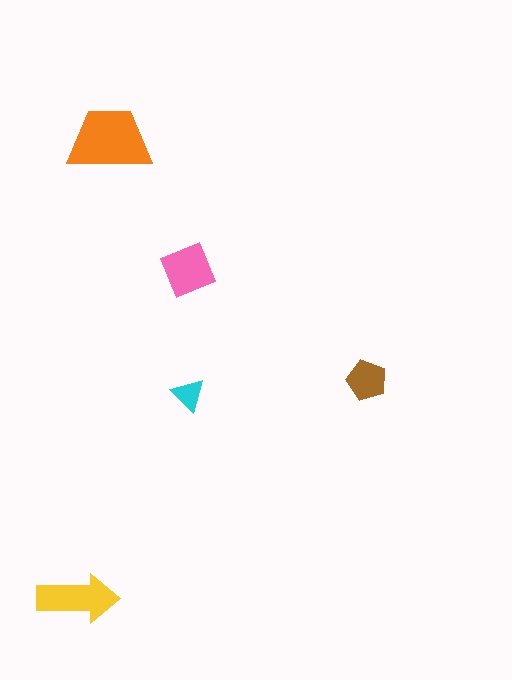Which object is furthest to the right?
The brown pentagon is rightmost.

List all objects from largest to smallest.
The orange trapezoid, the yellow arrow, the pink diamond, the brown pentagon, the cyan triangle.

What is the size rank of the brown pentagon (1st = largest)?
4th.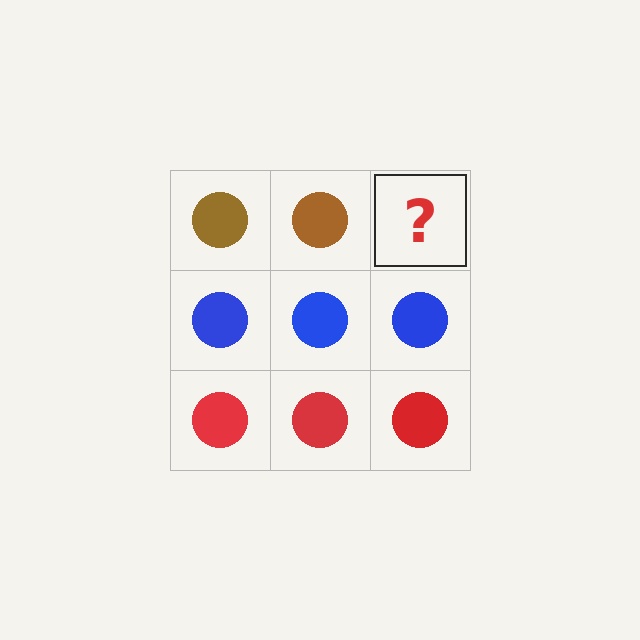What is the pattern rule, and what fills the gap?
The rule is that each row has a consistent color. The gap should be filled with a brown circle.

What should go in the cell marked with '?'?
The missing cell should contain a brown circle.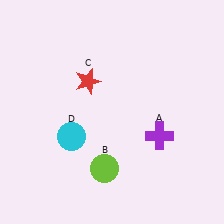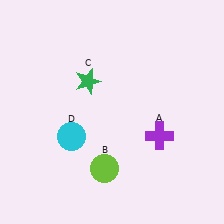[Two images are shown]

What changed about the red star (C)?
In Image 1, C is red. In Image 2, it changed to green.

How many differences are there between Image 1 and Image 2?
There is 1 difference between the two images.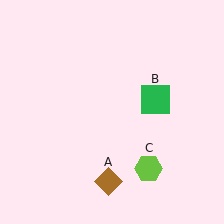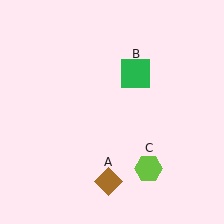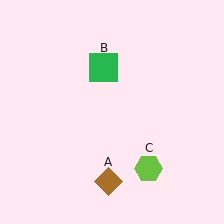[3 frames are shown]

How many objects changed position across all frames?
1 object changed position: green square (object B).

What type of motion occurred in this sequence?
The green square (object B) rotated counterclockwise around the center of the scene.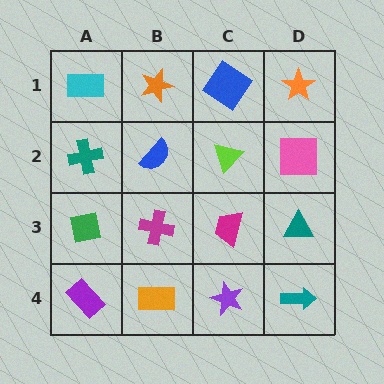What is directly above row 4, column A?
A green square.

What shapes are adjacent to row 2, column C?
A blue diamond (row 1, column C), a magenta trapezoid (row 3, column C), a blue semicircle (row 2, column B), a pink square (row 2, column D).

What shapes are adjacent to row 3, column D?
A pink square (row 2, column D), a teal arrow (row 4, column D), a magenta trapezoid (row 3, column C).